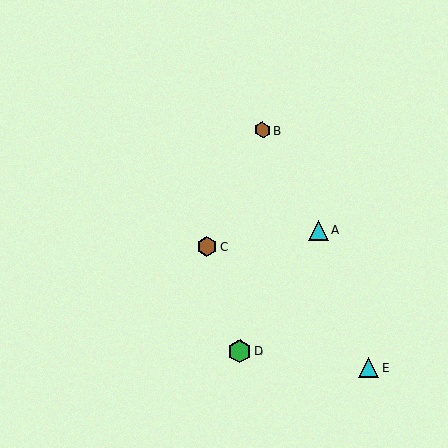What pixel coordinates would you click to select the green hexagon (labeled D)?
Click at (240, 352) to select the green hexagon D.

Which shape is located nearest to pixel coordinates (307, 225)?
The cyan triangle (labeled A) at (318, 231) is nearest to that location.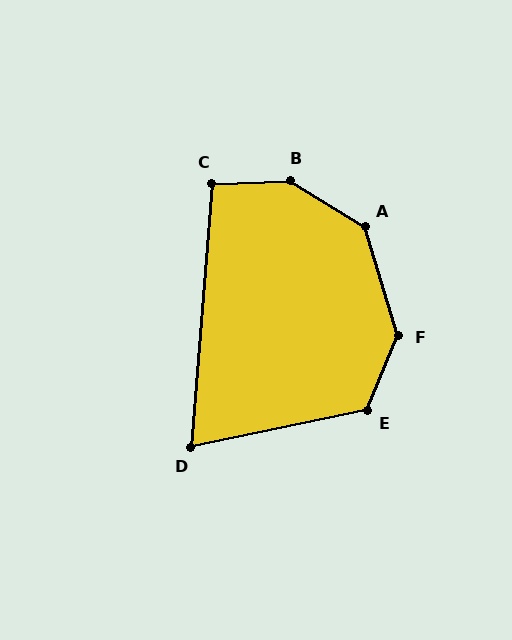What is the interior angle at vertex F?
Approximately 140 degrees (obtuse).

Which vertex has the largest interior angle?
B, at approximately 146 degrees.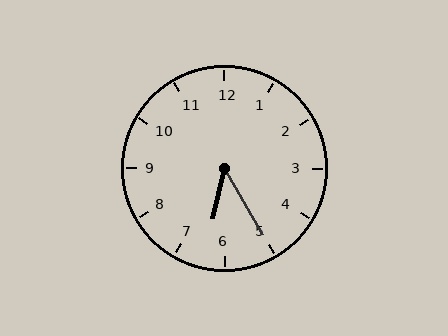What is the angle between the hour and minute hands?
Approximately 42 degrees.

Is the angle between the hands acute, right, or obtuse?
It is acute.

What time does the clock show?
6:25.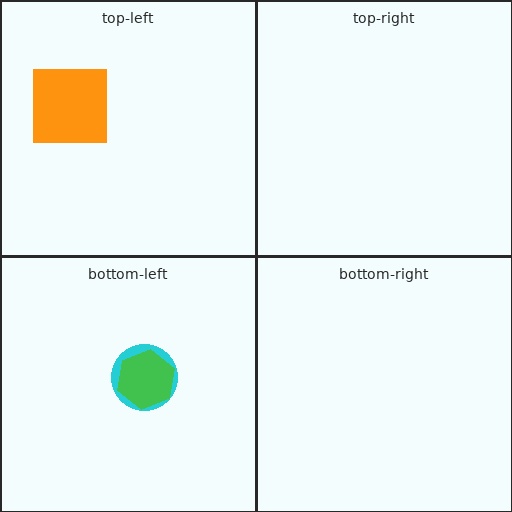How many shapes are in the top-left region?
1.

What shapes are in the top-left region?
The orange square.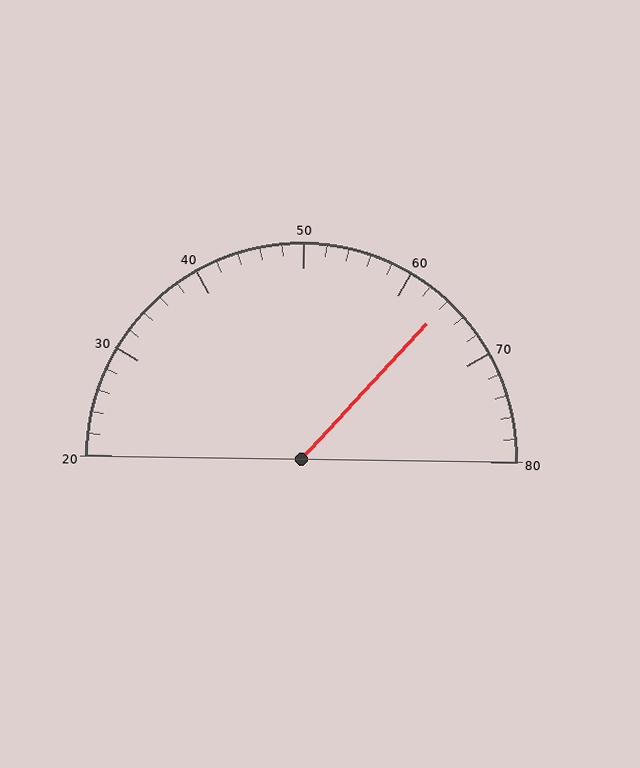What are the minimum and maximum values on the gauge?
The gauge ranges from 20 to 80.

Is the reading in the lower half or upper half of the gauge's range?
The reading is in the upper half of the range (20 to 80).